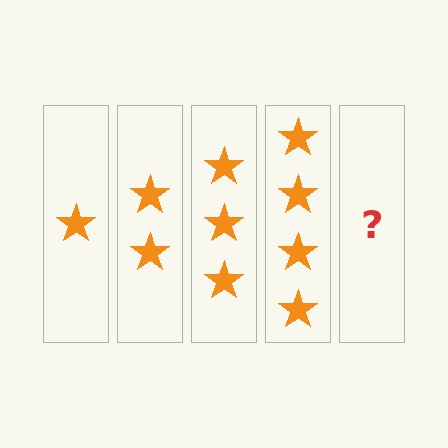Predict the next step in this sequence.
The next step is 5 stars.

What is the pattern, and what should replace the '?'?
The pattern is that each step adds one more star. The '?' should be 5 stars.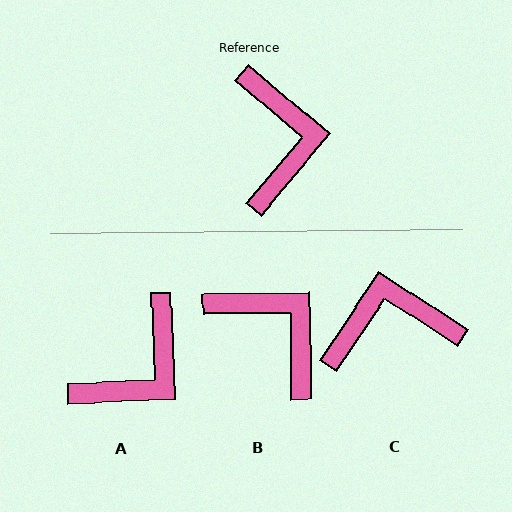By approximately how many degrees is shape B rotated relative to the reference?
Approximately 41 degrees counter-clockwise.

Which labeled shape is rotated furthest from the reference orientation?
C, about 97 degrees away.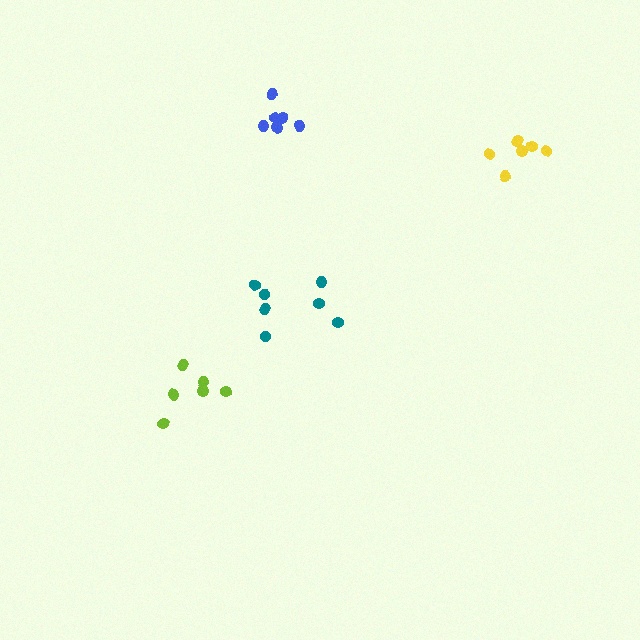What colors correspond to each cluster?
The clusters are colored: teal, blue, yellow, lime.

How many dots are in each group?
Group 1: 7 dots, Group 2: 6 dots, Group 3: 6 dots, Group 4: 6 dots (25 total).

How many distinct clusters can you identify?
There are 4 distinct clusters.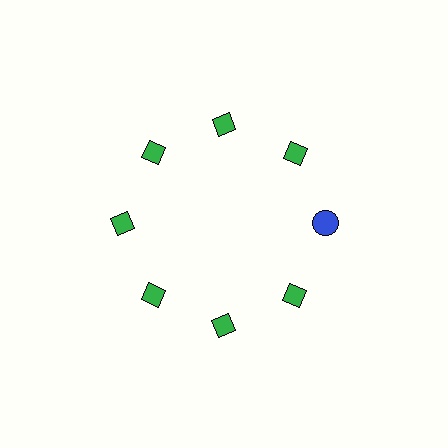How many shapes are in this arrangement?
There are 8 shapes arranged in a ring pattern.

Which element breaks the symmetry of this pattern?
The blue circle at roughly the 3 o'clock position breaks the symmetry. All other shapes are green diamonds.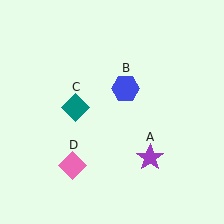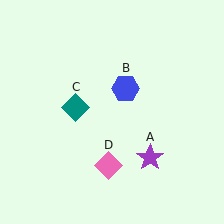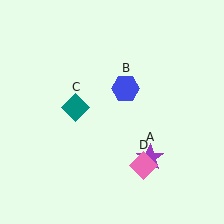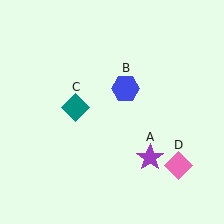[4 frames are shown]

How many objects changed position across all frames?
1 object changed position: pink diamond (object D).